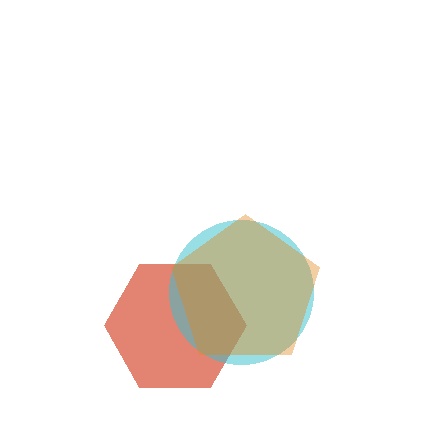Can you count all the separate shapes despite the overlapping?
Yes, there are 3 separate shapes.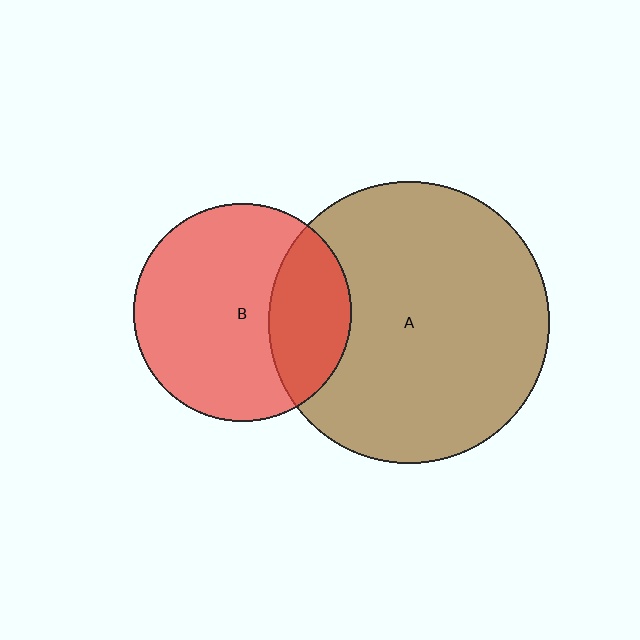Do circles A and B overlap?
Yes.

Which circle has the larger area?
Circle A (brown).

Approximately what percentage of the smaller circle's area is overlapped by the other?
Approximately 30%.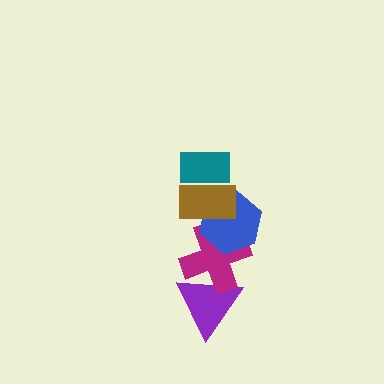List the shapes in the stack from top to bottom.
From top to bottom: the teal rectangle, the brown rectangle, the blue hexagon, the magenta cross, the purple triangle.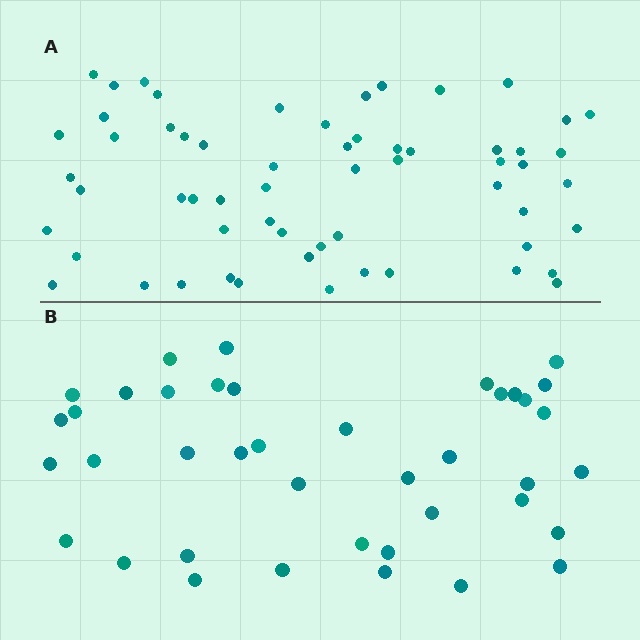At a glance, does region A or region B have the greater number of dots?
Region A (the top region) has more dots.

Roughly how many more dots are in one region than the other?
Region A has approximately 20 more dots than region B.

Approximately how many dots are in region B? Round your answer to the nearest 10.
About 40 dots.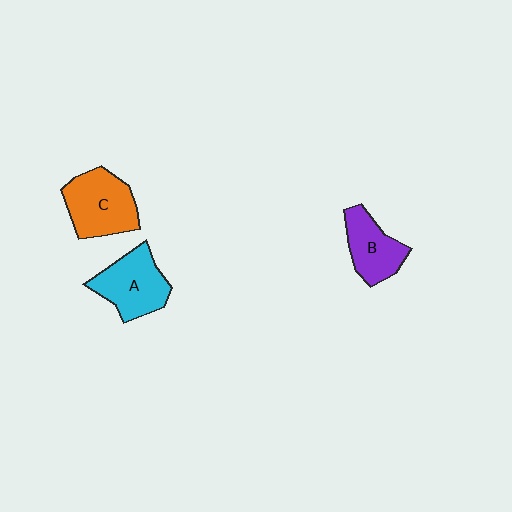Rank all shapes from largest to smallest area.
From largest to smallest: C (orange), A (cyan), B (purple).